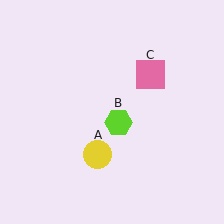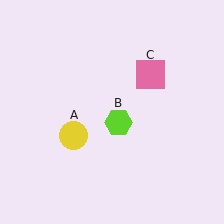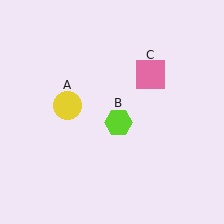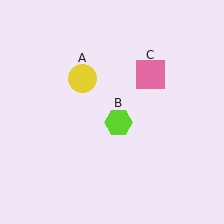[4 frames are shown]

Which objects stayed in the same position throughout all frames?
Lime hexagon (object B) and pink square (object C) remained stationary.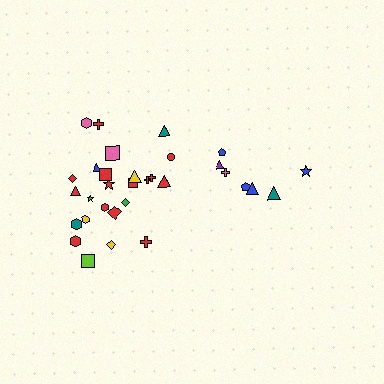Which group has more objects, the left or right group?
The left group.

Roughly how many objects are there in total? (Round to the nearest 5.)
Roughly 30 objects in total.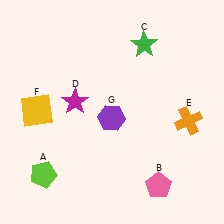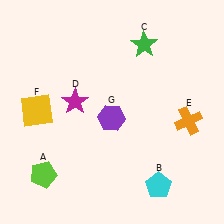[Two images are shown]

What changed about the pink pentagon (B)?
In Image 1, B is pink. In Image 2, it changed to cyan.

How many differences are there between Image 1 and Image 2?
There is 1 difference between the two images.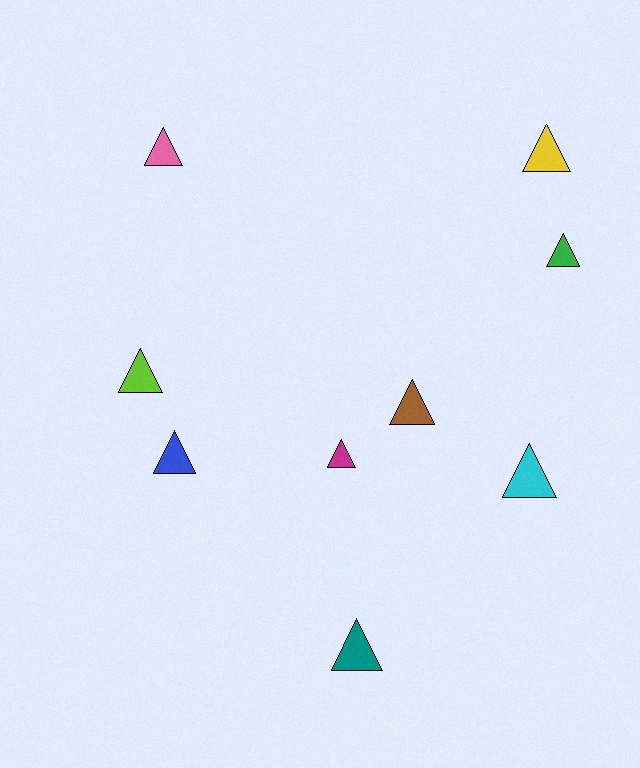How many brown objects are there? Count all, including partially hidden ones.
There is 1 brown object.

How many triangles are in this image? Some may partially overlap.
There are 9 triangles.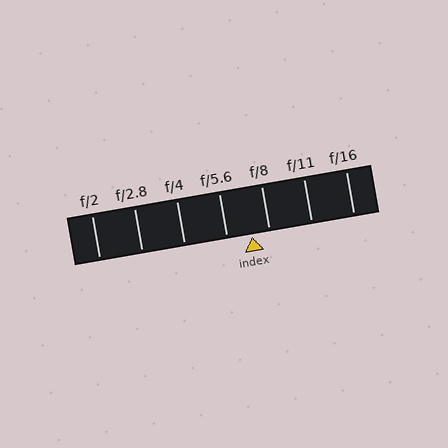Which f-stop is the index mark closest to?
The index mark is closest to f/8.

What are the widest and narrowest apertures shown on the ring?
The widest aperture shown is f/2 and the narrowest is f/16.